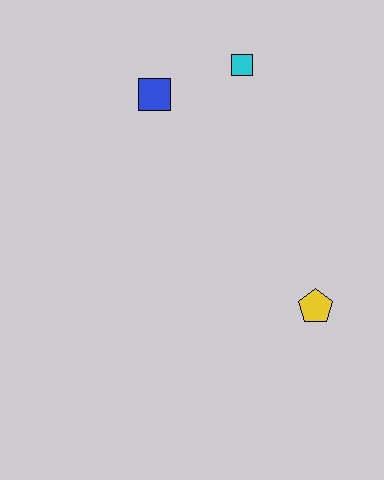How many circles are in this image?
There are no circles.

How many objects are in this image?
There are 3 objects.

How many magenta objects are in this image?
There are no magenta objects.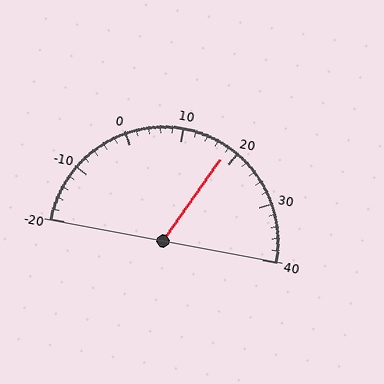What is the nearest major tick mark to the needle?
The nearest major tick mark is 20.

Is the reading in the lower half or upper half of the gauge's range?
The reading is in the upper half of the range (-20 to 40).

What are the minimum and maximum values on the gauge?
The gauge ranges from -20 to 40.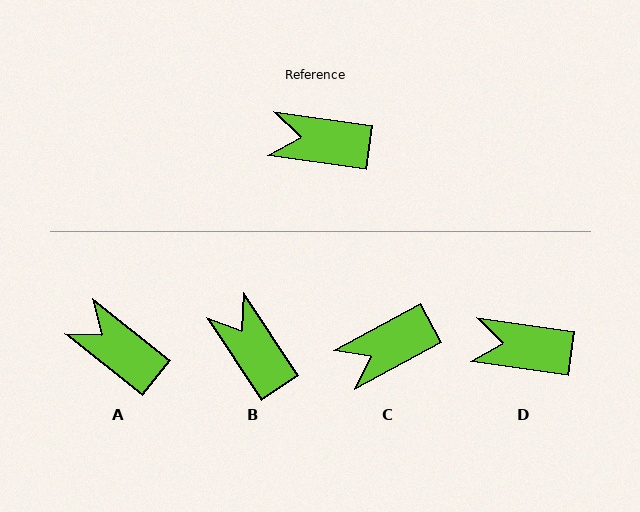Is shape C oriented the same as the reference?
No, it is off by about 36 degrees.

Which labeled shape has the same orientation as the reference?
D.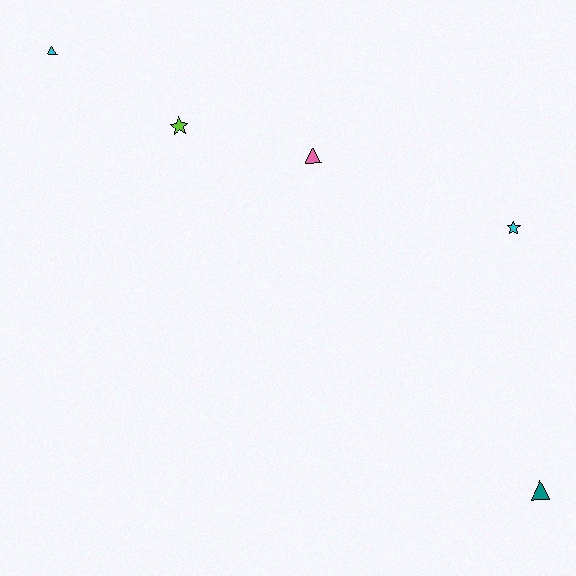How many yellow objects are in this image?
There are no yellow objects.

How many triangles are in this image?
There are 3 triangles.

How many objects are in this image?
There are 5 objects.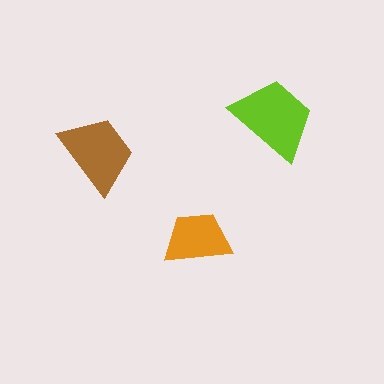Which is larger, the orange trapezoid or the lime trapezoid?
The lime one.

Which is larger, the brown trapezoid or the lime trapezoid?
The lime one.